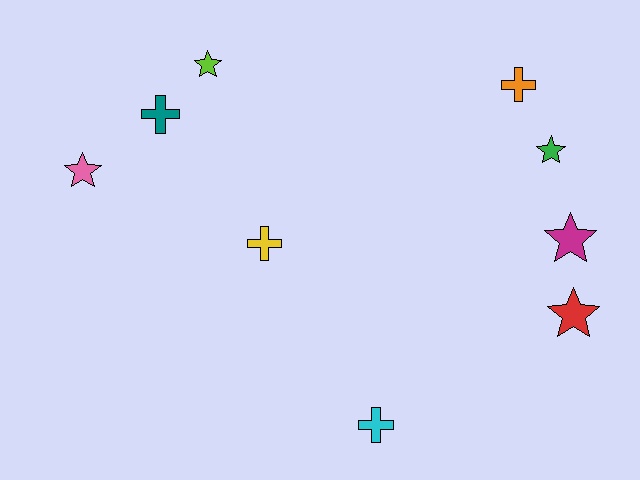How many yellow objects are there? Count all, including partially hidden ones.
There is 1 yellow object.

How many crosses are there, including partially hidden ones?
There are 4 crosses.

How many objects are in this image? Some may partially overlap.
There are 9 objects.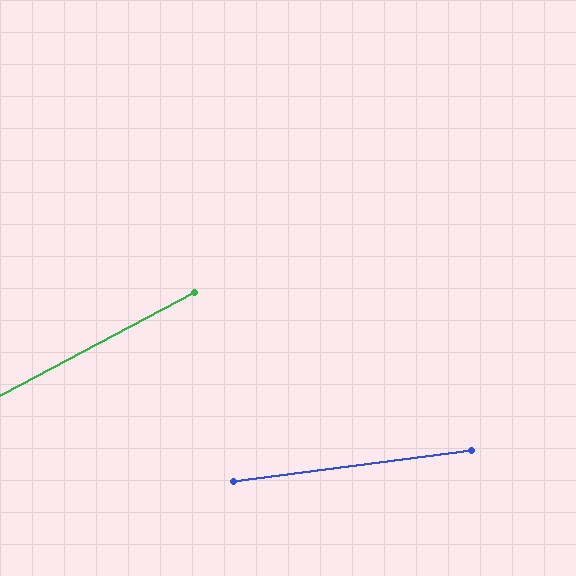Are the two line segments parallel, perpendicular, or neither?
Neither parallel nor perpendicular — they differ by about 20°.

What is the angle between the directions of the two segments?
Approximately 20 degrees.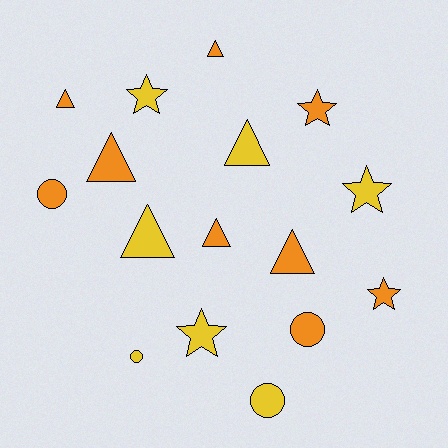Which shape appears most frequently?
Triangle, with 7 objects.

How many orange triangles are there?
There are 5 orange triangles.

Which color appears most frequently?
Orange, with 9 objects.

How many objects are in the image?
There are 16 objects.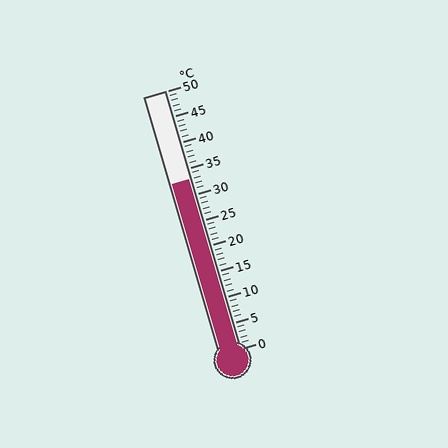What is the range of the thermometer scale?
The thermometer scale ranges from 0°C to 50°C.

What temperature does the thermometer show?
The thermometer shows approximately 33°C.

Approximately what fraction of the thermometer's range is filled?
The thermometer is filled to approximately 65% of its range.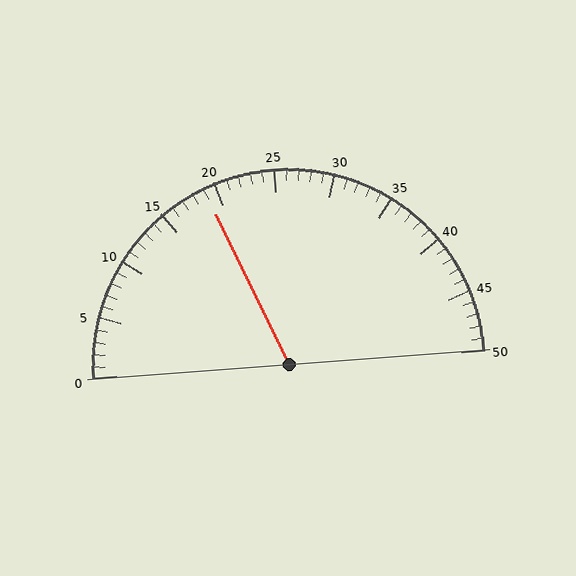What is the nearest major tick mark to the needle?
The nearest major tick mark is 20.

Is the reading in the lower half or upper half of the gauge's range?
The reading is in the lower half of the range (0 to 50).